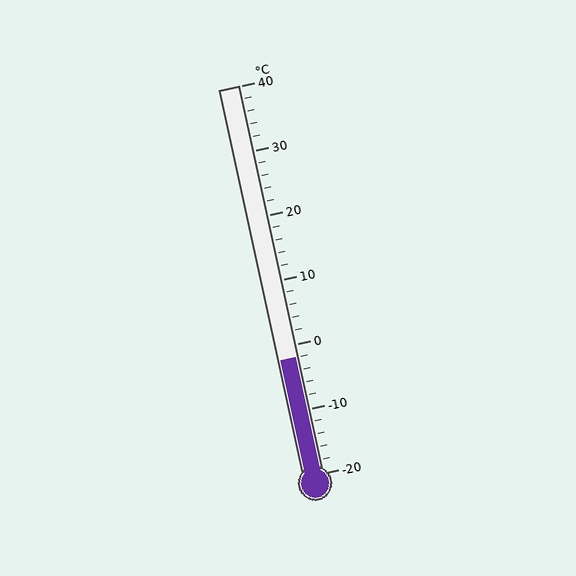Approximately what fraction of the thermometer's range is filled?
The thermometer is filled to approximately 30% of its range.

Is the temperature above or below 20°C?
The temperature is below 20°C.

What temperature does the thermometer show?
The thermometer shows approximately -2°C.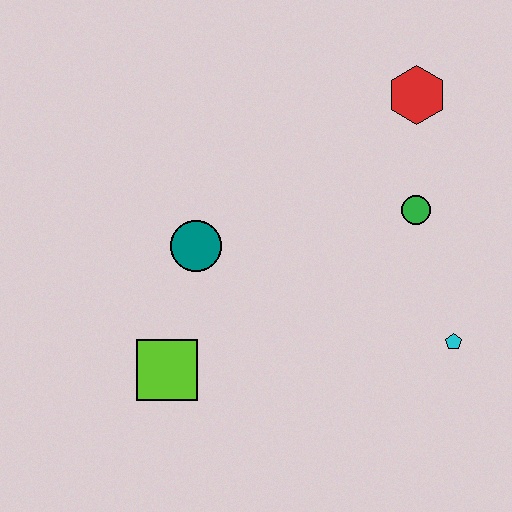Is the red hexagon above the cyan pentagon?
Yes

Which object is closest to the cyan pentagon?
The green circle is closest to the cyan pentagon.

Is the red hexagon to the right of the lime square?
Yes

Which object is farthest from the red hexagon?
The lime square is farthest from the red hexagon.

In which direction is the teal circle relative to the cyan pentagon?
The teal circle is to the left of the cyan pentagon.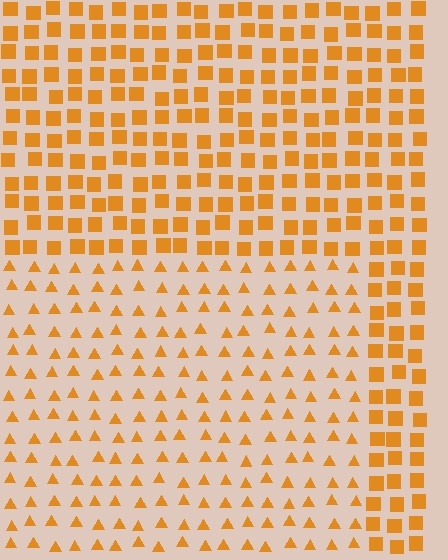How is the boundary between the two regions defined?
The boundary is defined by a change in element shape: triangles inside vs. squares outside. All elements share the same color and spacing.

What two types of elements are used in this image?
The image uses triangles inside the rectangle region and squares outside it.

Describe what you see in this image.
The image is filled with small orange elements arranged in a uniform grid. A rectangle-shaped region contains triangles, while the surrounding area contains squares. The boundary is defined purely by the change in element shape.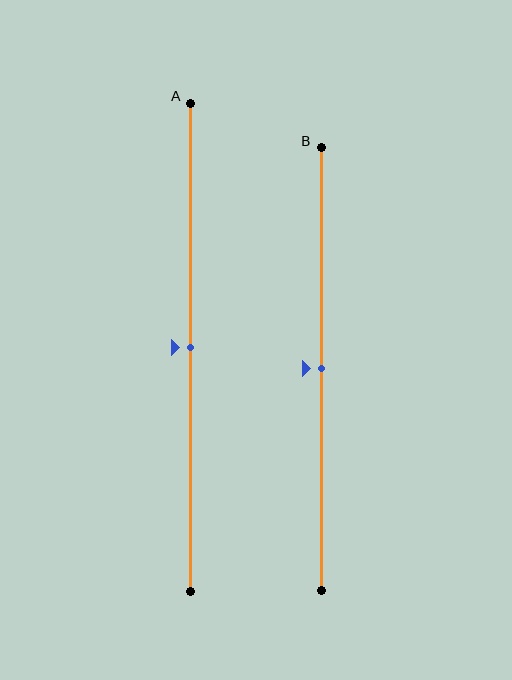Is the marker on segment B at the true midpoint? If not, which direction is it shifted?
Yes, the marker on segment B is at the true midpoint.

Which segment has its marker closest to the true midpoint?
Segment A has its marker closest to the true midpoint.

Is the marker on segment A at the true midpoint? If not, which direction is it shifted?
Yes, the marker on segment A is at the true midpoint.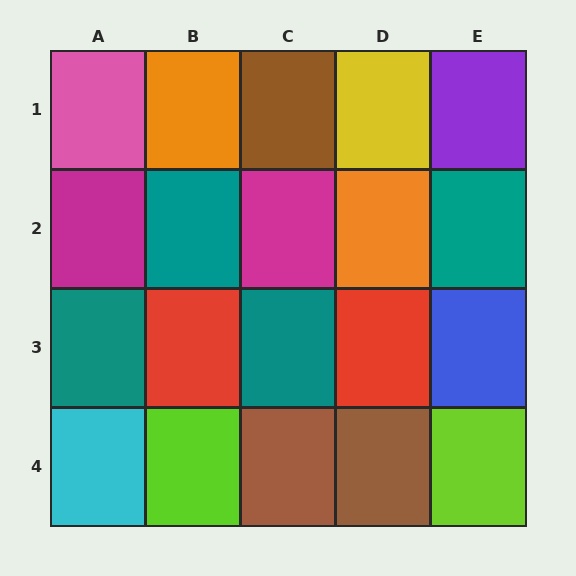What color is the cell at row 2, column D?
Orange.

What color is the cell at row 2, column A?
Magenta.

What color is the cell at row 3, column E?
Blue.